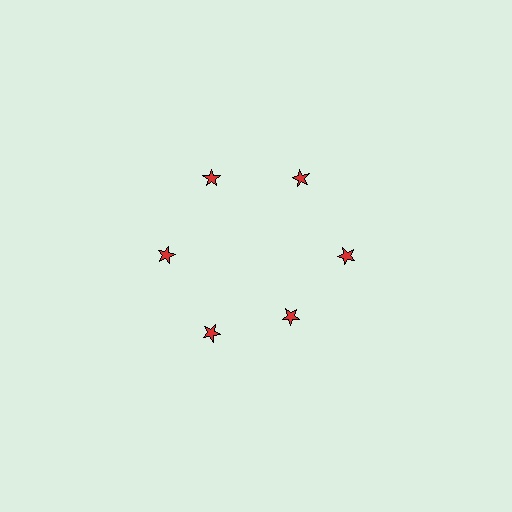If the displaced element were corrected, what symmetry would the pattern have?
It would have 6-fold rotational symmetry — the pattern would map onto itself every 60 degrees.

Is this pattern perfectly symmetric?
No. The 6 red stars are arranged in a ring, but one element near the 5 o'clock position is pulled inward toward the center, breaking the 6-fold rotational symmetry.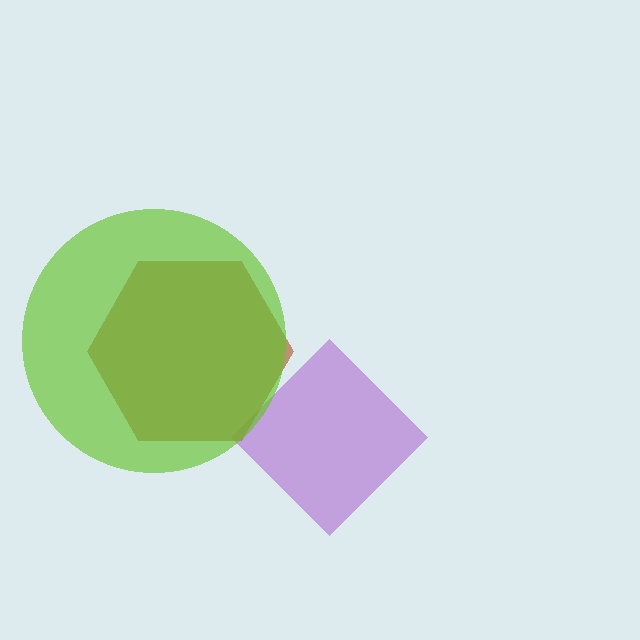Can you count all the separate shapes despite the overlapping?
Yes, there are 3 separate shapes.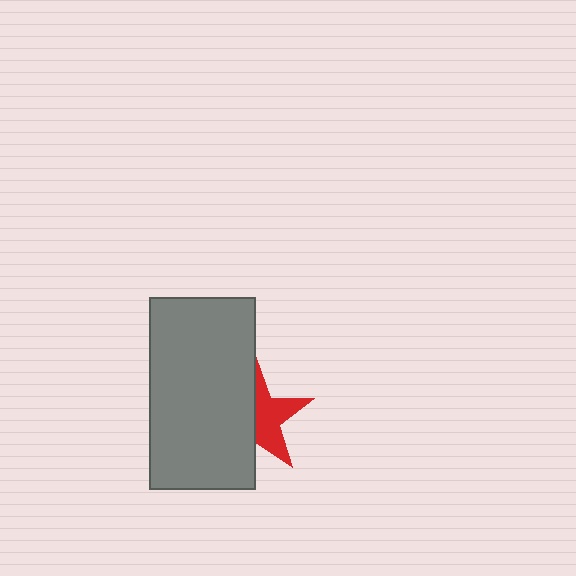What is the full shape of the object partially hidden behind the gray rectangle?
The partially hidden object is a red star.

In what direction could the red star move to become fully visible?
The red star could move right. That would shift it out from behind the gray rectangle entirely.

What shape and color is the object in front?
The object in front is a gray rectangle.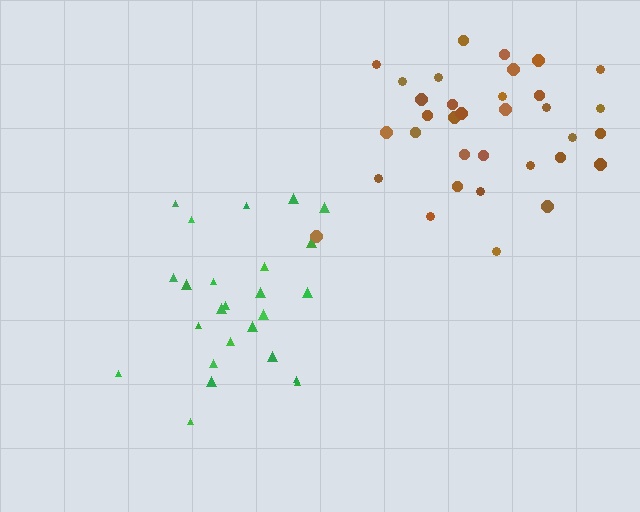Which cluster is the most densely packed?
Brown.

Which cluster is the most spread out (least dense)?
Green.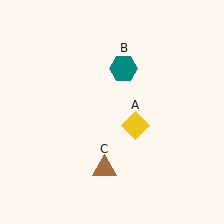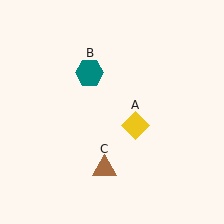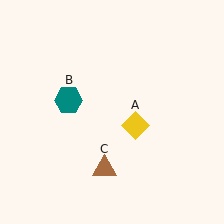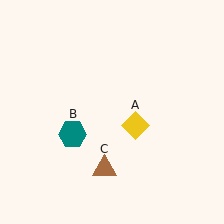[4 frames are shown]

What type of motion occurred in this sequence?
The teal hexagon (object B) rotated counterclockwise around the center of the scene.